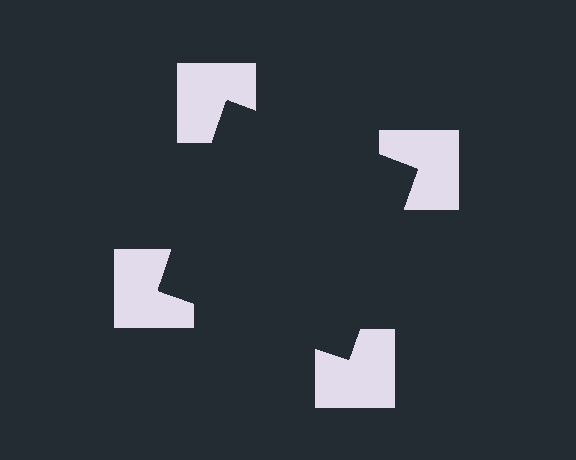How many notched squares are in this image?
There are 4 — one at each vertex of the illusory square.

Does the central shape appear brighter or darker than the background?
It typically appears slightly darker than the background, even though no actual brightness change is drawn.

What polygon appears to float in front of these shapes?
An illusory square — its edges are inferred from the aligned wedge cuts in the notched squares, not physically drawn.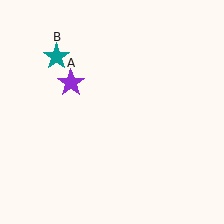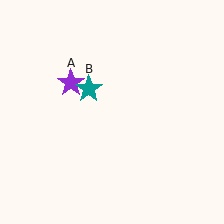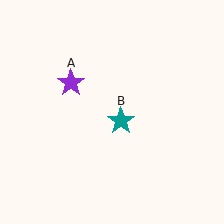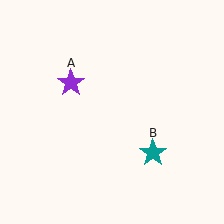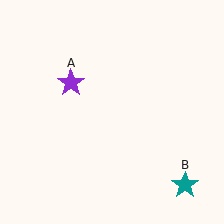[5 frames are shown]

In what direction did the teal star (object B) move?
The teal star (object B) moved down and to the right.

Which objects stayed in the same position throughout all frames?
Purple star (object A) remained stationary.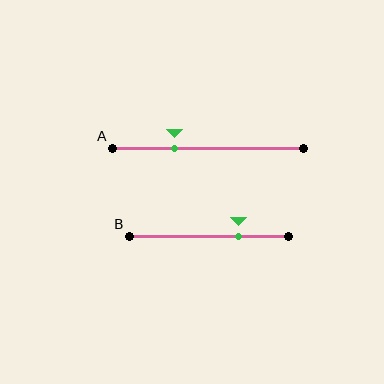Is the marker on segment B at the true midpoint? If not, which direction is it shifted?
No, the marker on segment B is shifted to the right by about 19% of the segment length.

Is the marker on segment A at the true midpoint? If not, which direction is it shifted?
No, the marker on segment A is shifted to the left by about 18% of the segment length.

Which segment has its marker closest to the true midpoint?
Segment A has its marker closest to the true midpoint.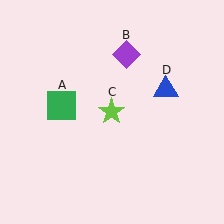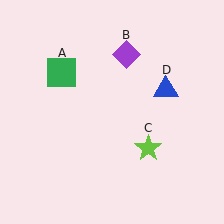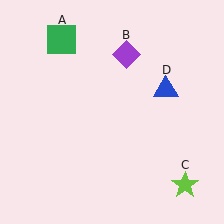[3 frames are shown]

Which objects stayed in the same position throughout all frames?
Purple diamond (object B) and blue triangle (object D) remained stationary.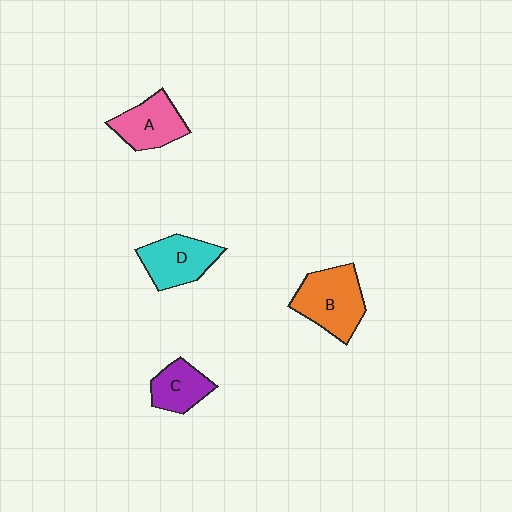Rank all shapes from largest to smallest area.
From largest to smallest: B (orange), D (cyan), A (pink), C (purple).